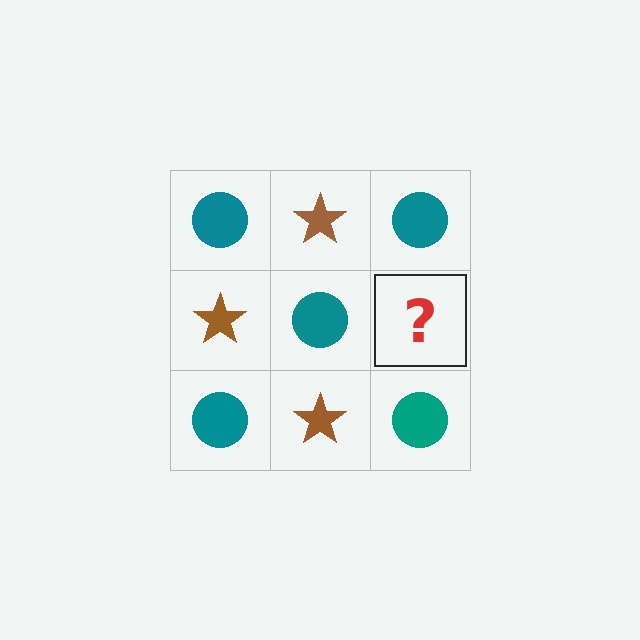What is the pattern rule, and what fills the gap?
The rule is that it alternates teal circle and brown star in a checkerboard pattern. The gap should be filled with a brown star.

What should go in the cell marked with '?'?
The missing cell should contain a brown star.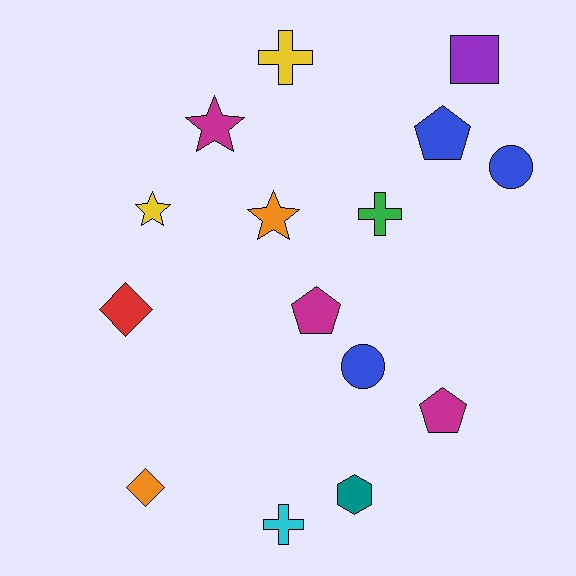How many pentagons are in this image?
There are 3 pentagons.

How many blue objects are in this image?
There are 3 blue objects.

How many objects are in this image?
There are 15 objects.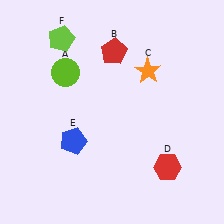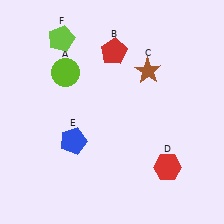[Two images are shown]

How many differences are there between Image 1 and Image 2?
There is 1 difference between the two images.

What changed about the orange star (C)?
In Image 1, C is orange. In Image 2, it changed to brown.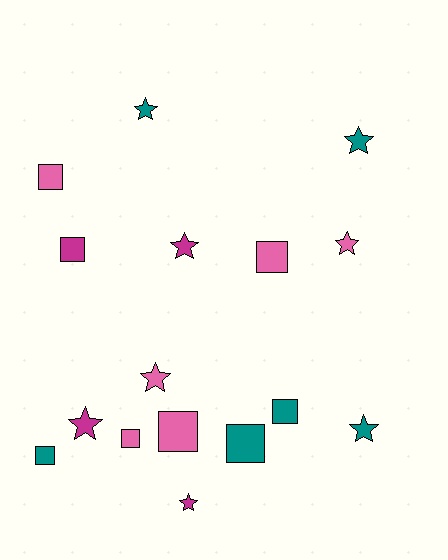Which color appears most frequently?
Teal, with 6 objects.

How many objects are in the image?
There are 16 objects.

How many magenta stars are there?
There are 3 magenta stars.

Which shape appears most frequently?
Star, with 8 objects.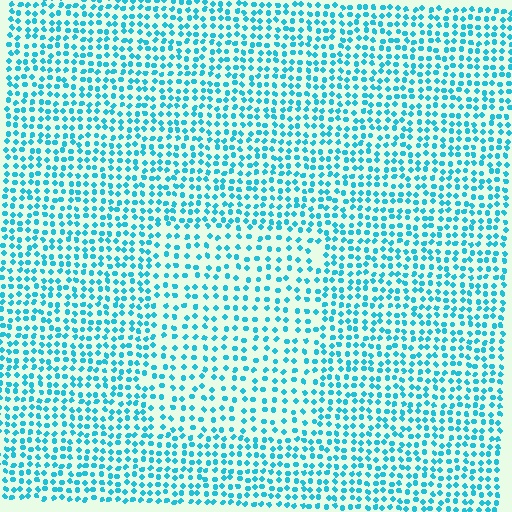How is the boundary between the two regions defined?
The boundary is defined by a change in element density (approximately 1.6x ratio). All elements are the same color, size, and shape.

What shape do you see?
I see a rectangle.